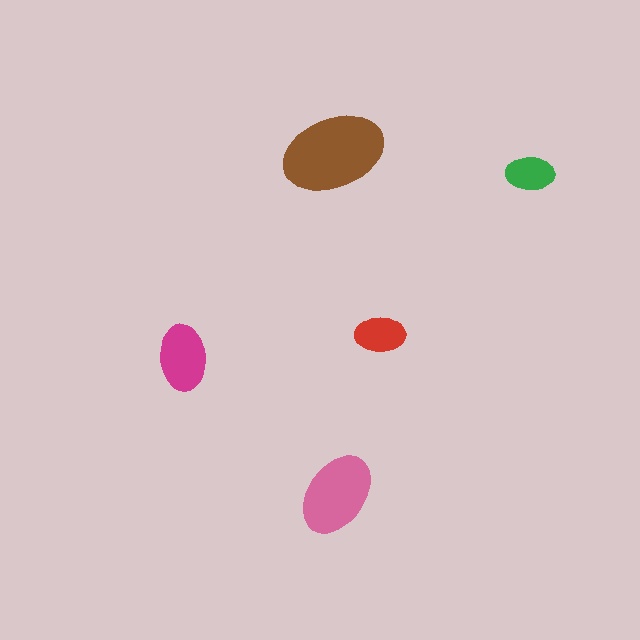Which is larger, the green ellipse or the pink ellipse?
The pink one.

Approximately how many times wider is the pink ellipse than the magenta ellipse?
About 1.5 times wider.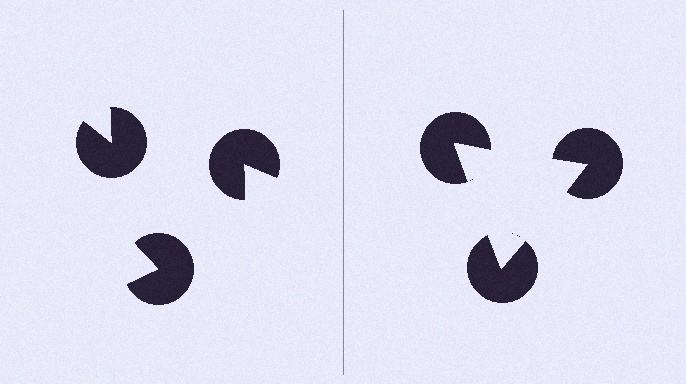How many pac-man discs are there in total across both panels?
6 — 3 on each side.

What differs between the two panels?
The pac-man discs are positioned identically on both sides; only the wedge orientations differ. On the right they align to a triangle; on the left they are misaligned.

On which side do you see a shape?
An illusory triangle appears on the right side. On the left side the wedge cuts are rotated, so no coherent shape forms.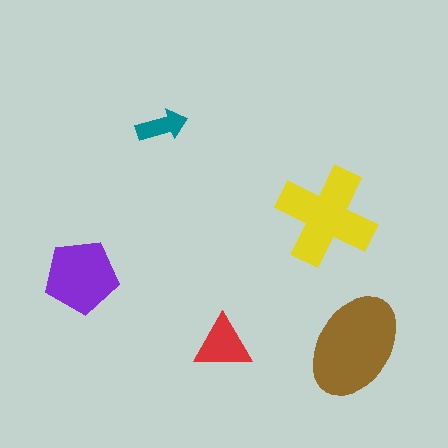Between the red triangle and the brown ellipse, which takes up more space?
The brown ellipse.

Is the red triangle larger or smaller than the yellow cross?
Smaller.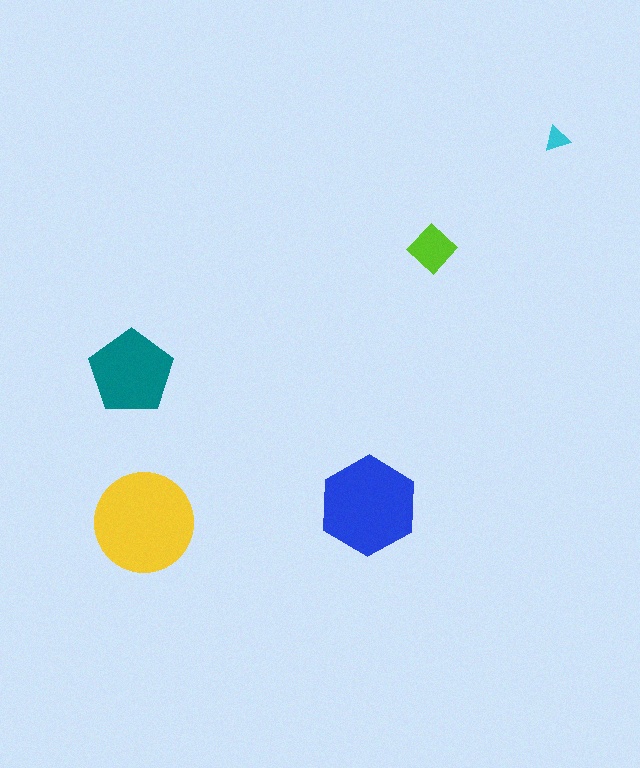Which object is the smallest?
The cyan triangle.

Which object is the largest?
The yellow circle.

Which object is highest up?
The cyan triangle is topmost.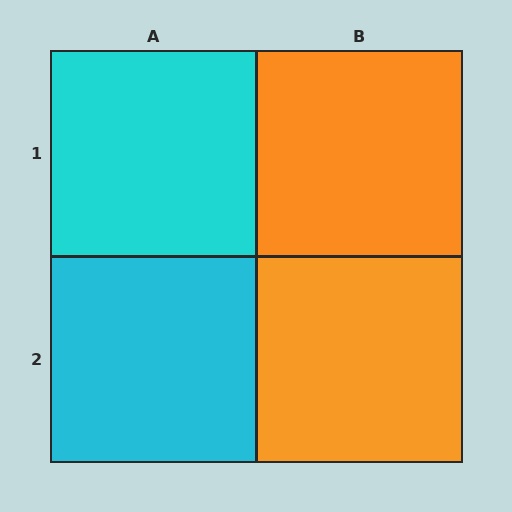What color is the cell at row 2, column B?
Orange.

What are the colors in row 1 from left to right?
Cyan, orange.